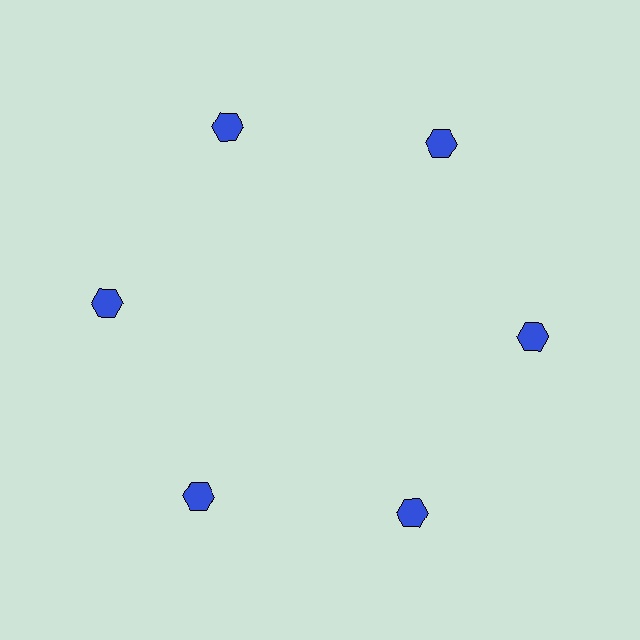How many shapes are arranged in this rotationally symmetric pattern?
There are 6 shapes, arranged in 6 groups of 1.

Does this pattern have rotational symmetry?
Yes, this pattern has 6-fold rotational symmetry. It looks the same after rotating 60 degrees around the center.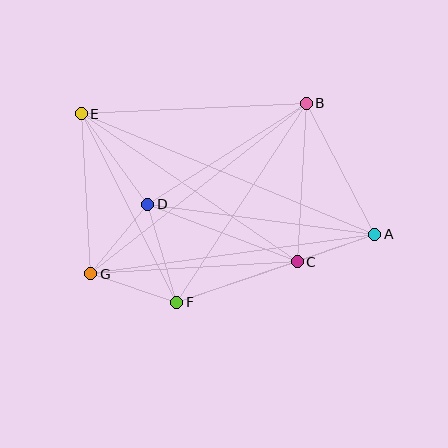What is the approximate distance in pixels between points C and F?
The distance between C and F is approximately 127 pixels.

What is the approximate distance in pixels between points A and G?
The distance between A and G is approximately 287 pixels.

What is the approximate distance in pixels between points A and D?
The distance between A and D is approximately 229 pixels.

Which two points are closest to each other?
Points A and C are closest to each other.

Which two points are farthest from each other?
Points A and E are farthest from each other.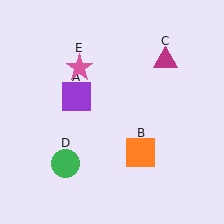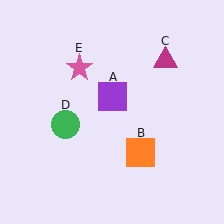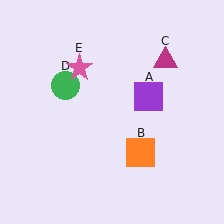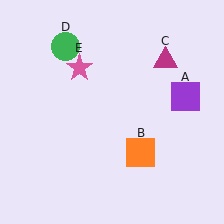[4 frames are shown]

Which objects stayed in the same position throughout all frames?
Orange square (object B) and magenta triangle (object C) and pink star (object E) remained stationary.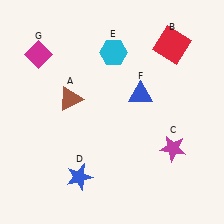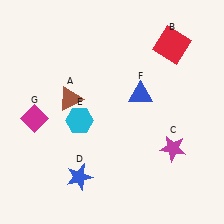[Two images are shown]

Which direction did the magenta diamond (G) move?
The magenta diamond (G) moved down.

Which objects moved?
The objects that moved are: the cyan hexagon (E), the magenta diamond (G).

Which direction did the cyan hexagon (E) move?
The cyan hexagon (E) moved down.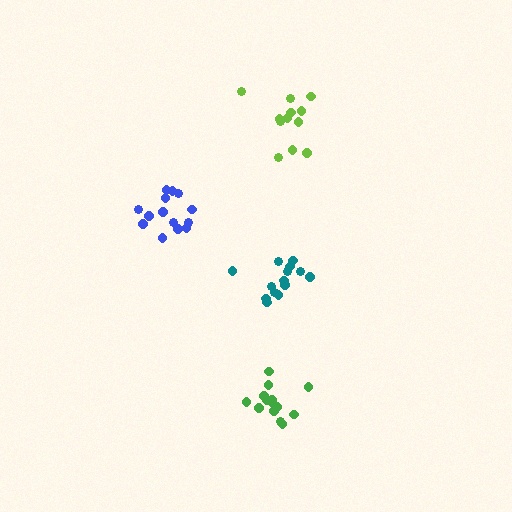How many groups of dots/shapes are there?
There are 4 groups.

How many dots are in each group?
Group 1: 12 dots, Group 2: 14 dots, Group 3: 14 dots, Group 4: 14 dots (54 total).